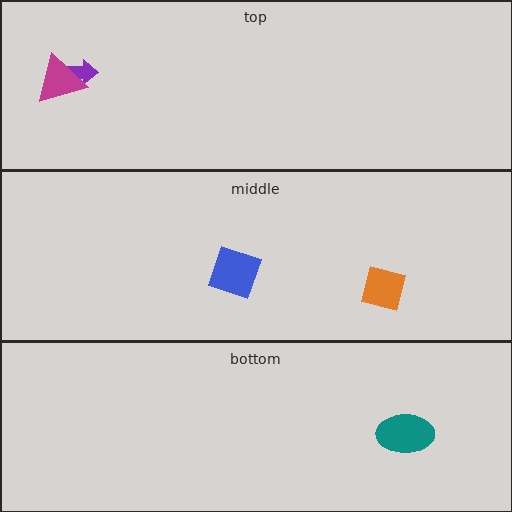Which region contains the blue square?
The middle region.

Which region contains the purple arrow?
The top region.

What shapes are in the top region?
The purple arrow, the magenta triangle.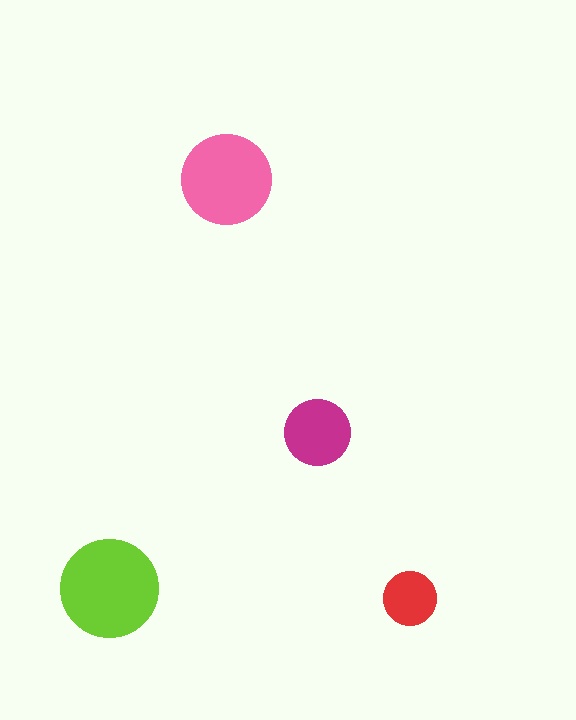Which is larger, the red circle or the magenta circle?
The magenta one.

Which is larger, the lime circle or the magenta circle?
The lime one.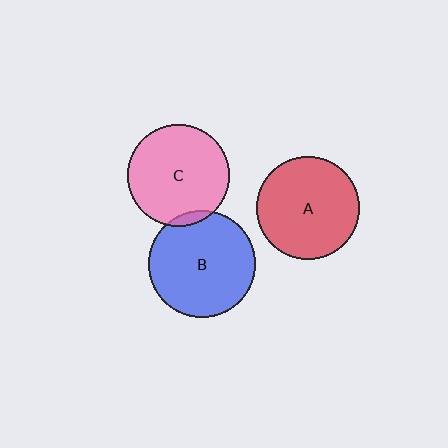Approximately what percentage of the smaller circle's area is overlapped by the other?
Approximately 5%.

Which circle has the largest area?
Circle B (blue).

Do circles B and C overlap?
Yes.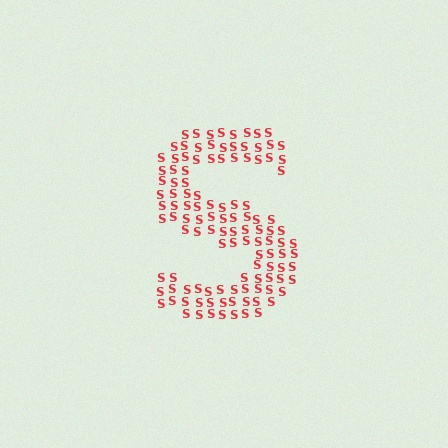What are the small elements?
The small elements are letter S's.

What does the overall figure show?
The overall figure shows the letter S.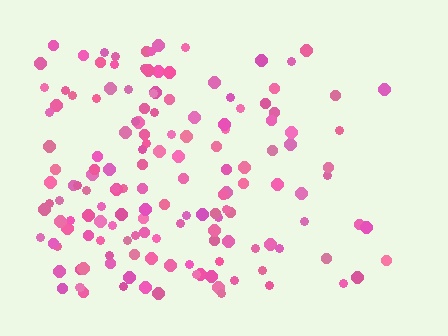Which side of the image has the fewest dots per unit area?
The right.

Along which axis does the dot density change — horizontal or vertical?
Horizontal.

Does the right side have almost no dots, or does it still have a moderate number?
Still a moderate number, just noticeably fewer than the left.